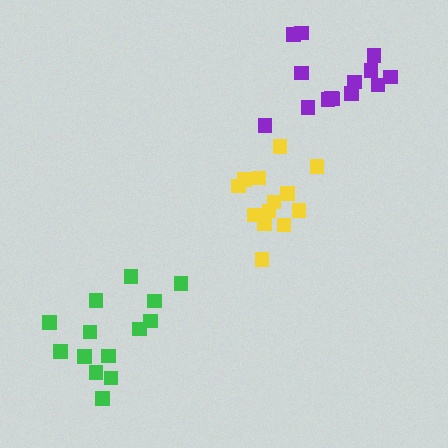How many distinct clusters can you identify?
There are 3 distinct clusters.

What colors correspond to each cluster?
The clusters are colored: yellow, green, purple.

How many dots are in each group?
Group 1: 13 dots, Group 2: 14 dots, Group 3: 14 dots (41 total).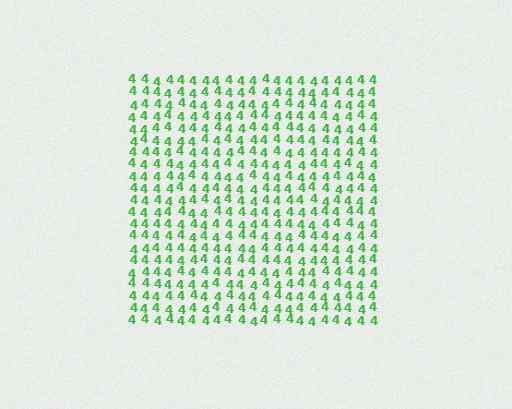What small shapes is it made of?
It is made of small digit 4's.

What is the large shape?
The large shape is a square.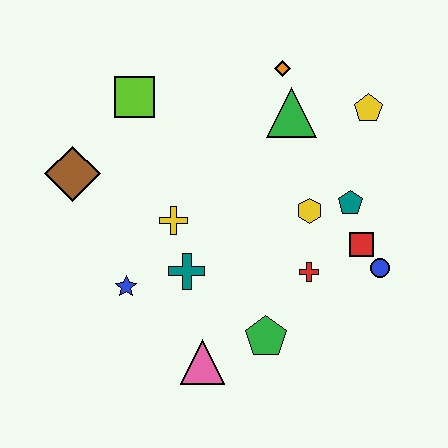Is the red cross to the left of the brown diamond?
No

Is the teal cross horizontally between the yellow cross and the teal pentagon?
Yes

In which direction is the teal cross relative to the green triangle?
The teal cross is below the green triangle.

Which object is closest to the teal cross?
The yellow cross is closest to the teal cross.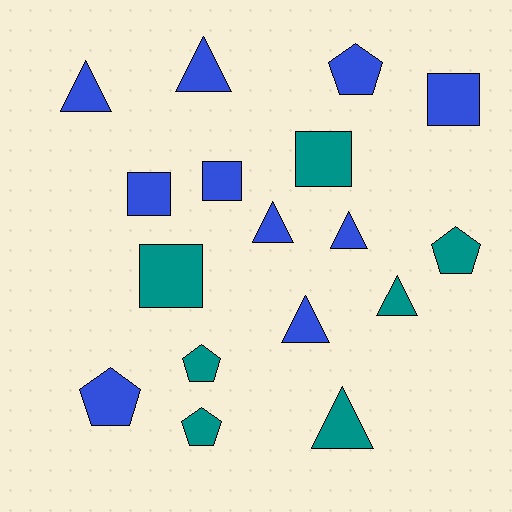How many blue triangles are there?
There are 5 blue triangles.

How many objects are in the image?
There are 17 objects.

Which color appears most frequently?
Blue, with 10 objects.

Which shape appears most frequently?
Triangle, with 7 objects.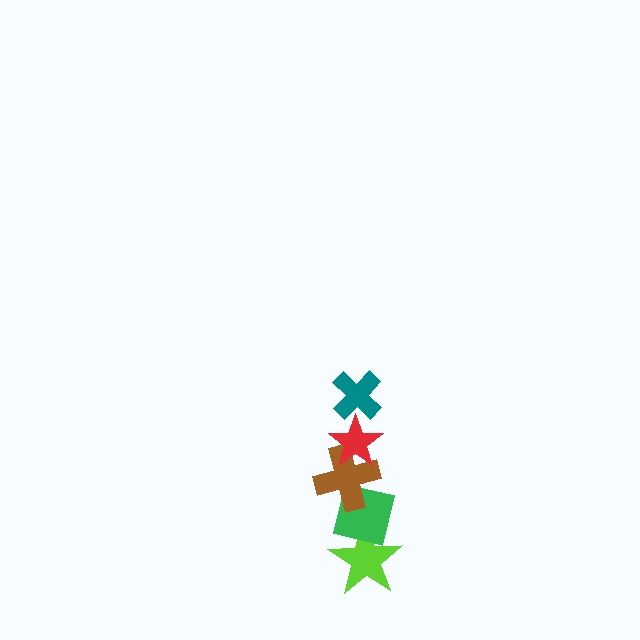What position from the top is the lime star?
The lime star is 5th from the top.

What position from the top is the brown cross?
The brown cross is 3rd from the top.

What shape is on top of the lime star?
The green square is on top of the lime star.